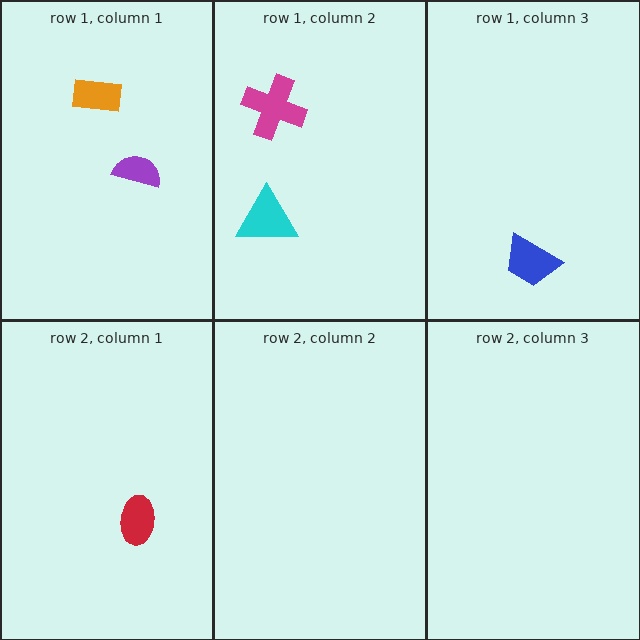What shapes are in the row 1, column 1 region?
The purple semicircle, the orange rectangle.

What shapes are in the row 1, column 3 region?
The blue trapezoid.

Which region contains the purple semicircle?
The row 1, column 1 region.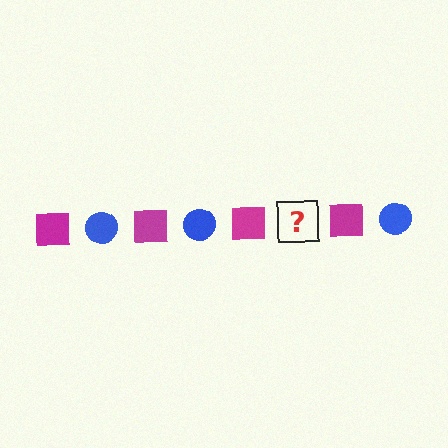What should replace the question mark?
The question mark should be replaced with a blue circle.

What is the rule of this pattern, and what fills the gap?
The rule is that the pattern alternates between magenta square and blue circle. The gap should be filled with a blue circle.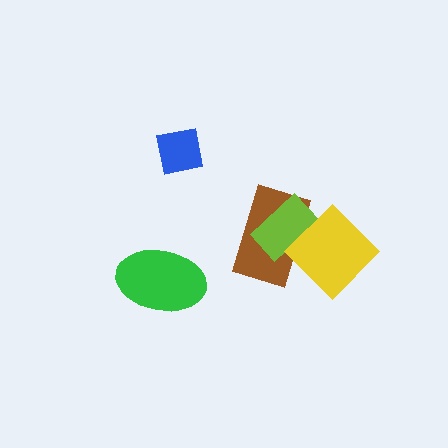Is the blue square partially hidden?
No, no other shape covers it.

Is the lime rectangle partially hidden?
Yes, it is partially covered by another shape.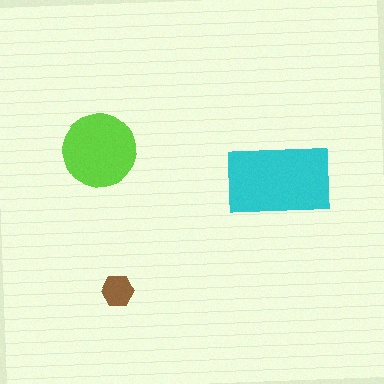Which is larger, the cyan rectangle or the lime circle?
The cyan rectangle.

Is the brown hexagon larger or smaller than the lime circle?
Smaller.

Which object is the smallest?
The brown hexagon.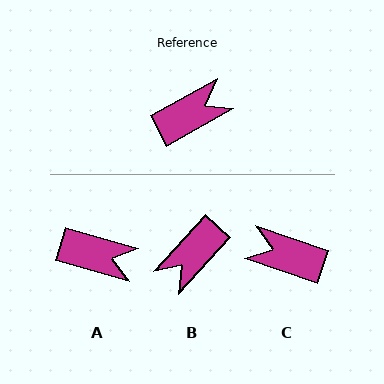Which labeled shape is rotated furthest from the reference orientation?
B, about 161 degrees away.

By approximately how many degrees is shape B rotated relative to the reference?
Approximately 161 degrees clockwise.